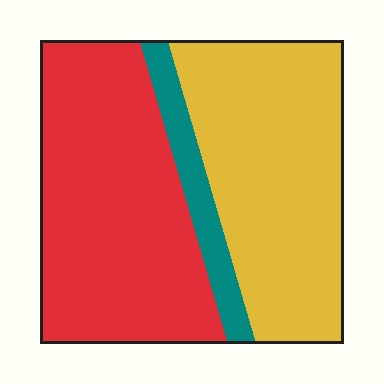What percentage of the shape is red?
Red covers around 45% of the shape.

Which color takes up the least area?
Teal, at roughly 10%.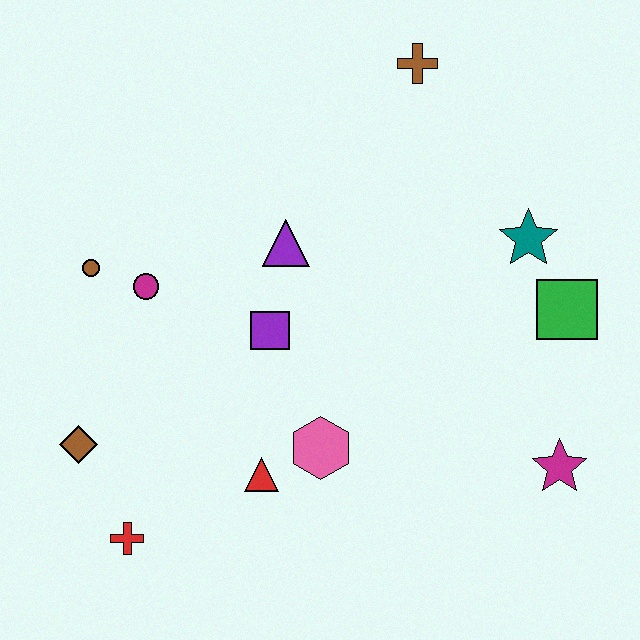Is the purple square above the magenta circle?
No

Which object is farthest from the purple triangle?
The magenta star is farthest from the purple triangle.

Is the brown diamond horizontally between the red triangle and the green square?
No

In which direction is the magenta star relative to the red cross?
The magenta star is to the right of the red cross.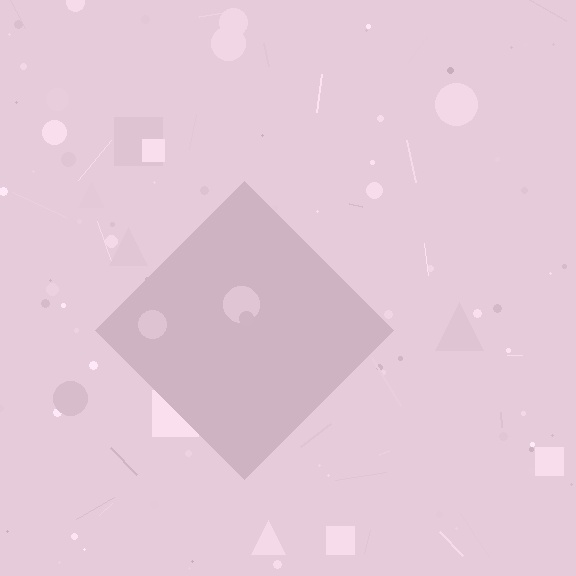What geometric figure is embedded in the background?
A diamond is embedded in the background.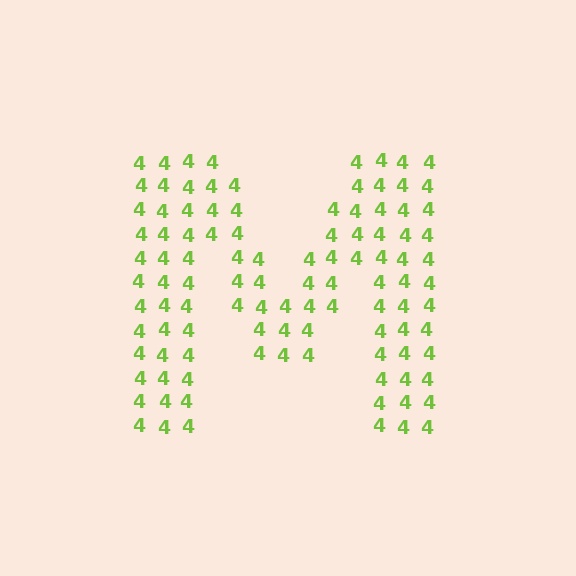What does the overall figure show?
The overall figure shows the letter M.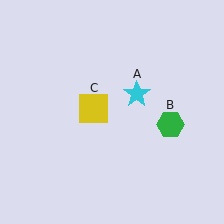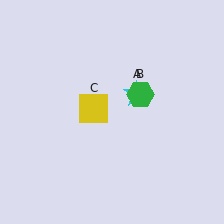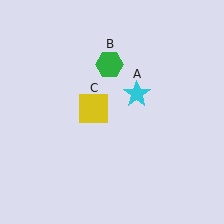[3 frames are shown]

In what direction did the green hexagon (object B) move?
The green hexagon (object B) moved up and to the left.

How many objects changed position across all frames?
1 object changed position: green hexagon (object B).